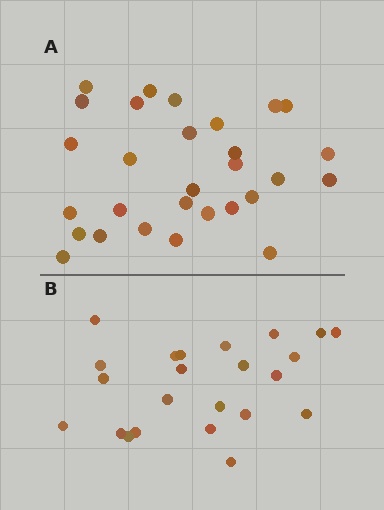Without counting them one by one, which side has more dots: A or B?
Region A (the top region) has more dots.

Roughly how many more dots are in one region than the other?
Region A has about 6 more dots than region B.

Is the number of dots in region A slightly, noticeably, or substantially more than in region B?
Region A has noticeably more, but not dramatically so. The ratio is roughly 1.3 to 1.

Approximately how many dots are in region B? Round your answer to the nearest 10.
About 20 dots. (The exact count is 23, which rounds to 20.)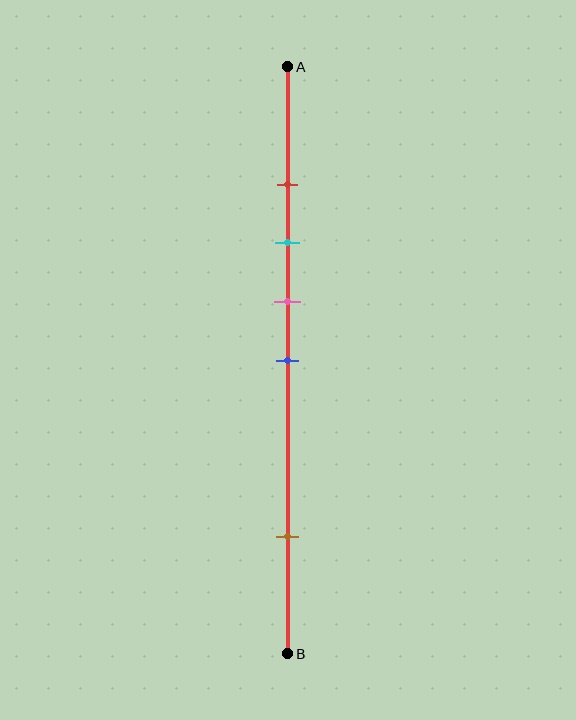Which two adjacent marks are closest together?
The red and cyan marks are the closest adjacent pair.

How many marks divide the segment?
There are 5 marks dividing the segment.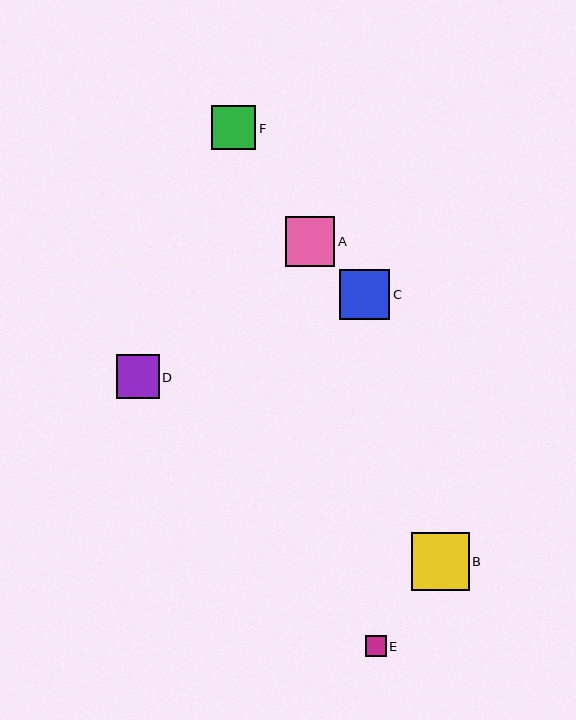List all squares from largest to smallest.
From largest to smallest: B, A, C, F, D, E.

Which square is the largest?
Square B is the largest with a size of approximately 57 pixels.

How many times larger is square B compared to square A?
Square B is approximately 1.1 times the size of square A.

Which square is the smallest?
Square E is the smallest with a size of approximately 21 pixels.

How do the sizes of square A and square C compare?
Square A and square C are approximately the same size.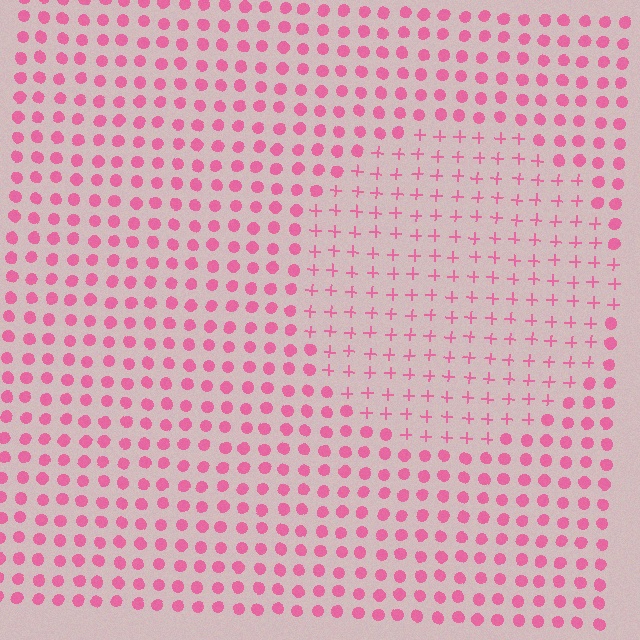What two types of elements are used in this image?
The image uses plus signs inside the circle region and circles outside it.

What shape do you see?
I see a circle.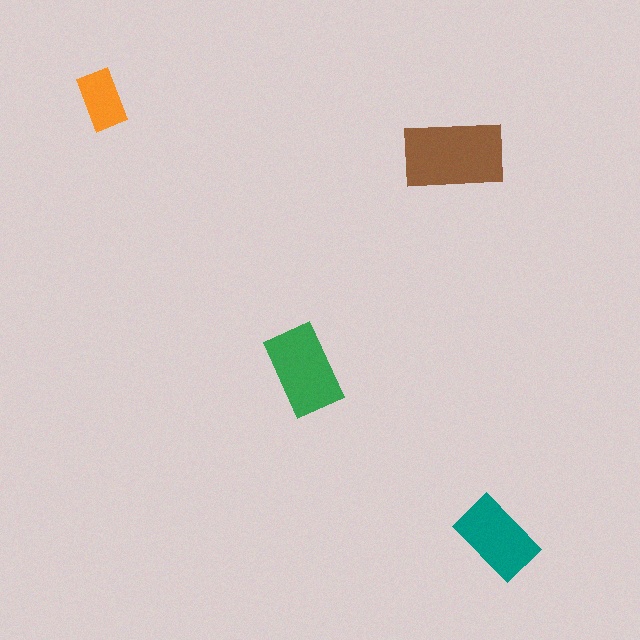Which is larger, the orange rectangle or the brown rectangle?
The brown one.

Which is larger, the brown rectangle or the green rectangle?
The brown one.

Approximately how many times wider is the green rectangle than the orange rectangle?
About 1.5 times wider.